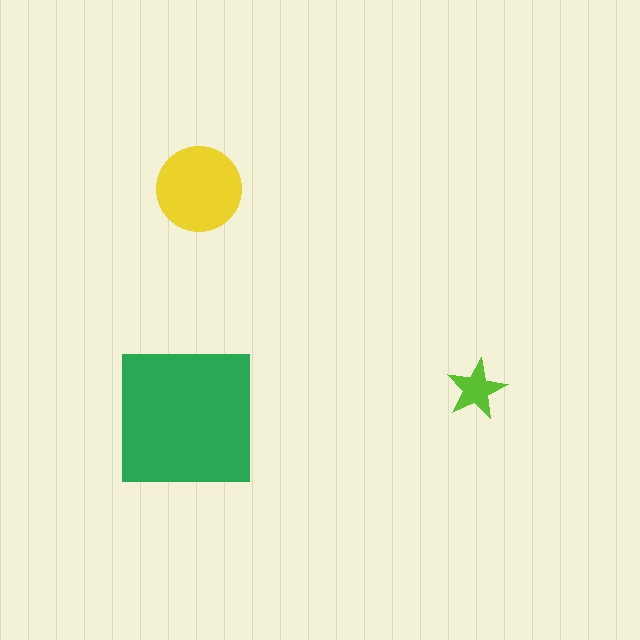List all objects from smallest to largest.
The lime star, the yellow circle, the green square.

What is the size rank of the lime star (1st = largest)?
3rd.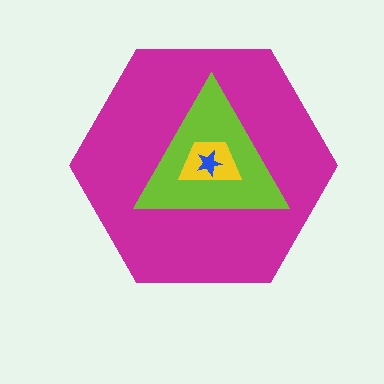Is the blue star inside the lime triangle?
Yes.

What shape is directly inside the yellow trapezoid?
The blue star.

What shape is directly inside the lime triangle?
The yellow trapezoid.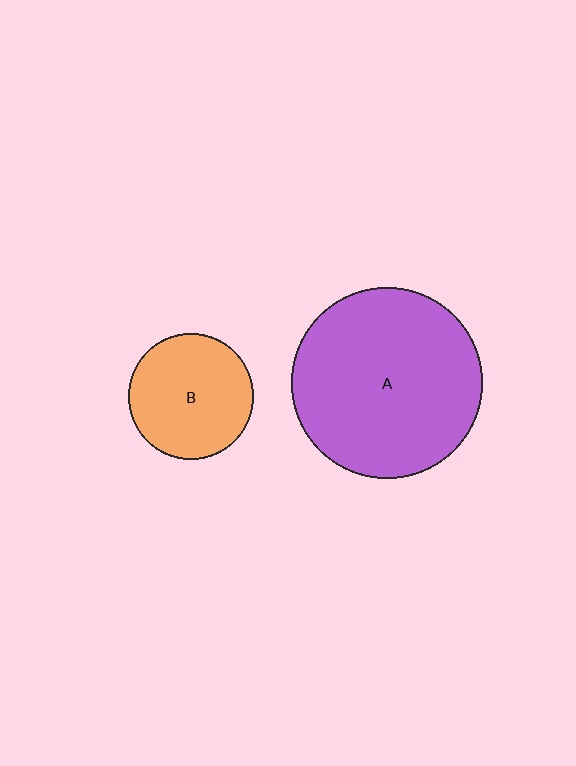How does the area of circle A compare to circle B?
Approximately 2.3 times.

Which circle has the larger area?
Circle A (purple).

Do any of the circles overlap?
No, none of the circles overlap.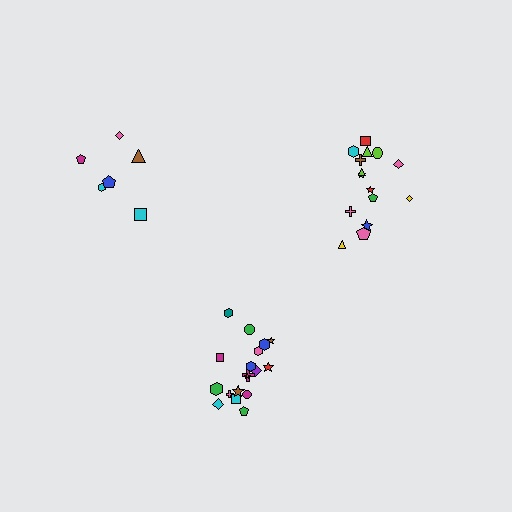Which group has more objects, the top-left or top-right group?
The top-right group.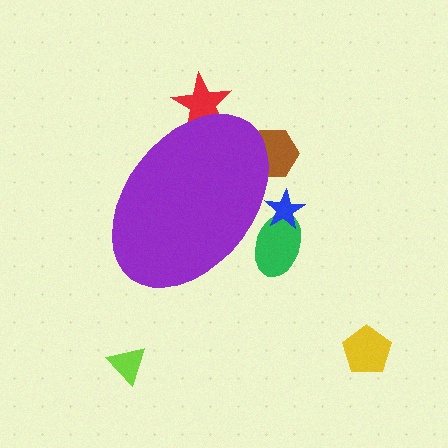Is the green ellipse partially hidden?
Yes, the green ellipse is partially hidden behind the purple ellipse.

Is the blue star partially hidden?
Yes, the blue star is partially hidden behind the purple ellipse.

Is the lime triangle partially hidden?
No, the lime triangle is fully visible.